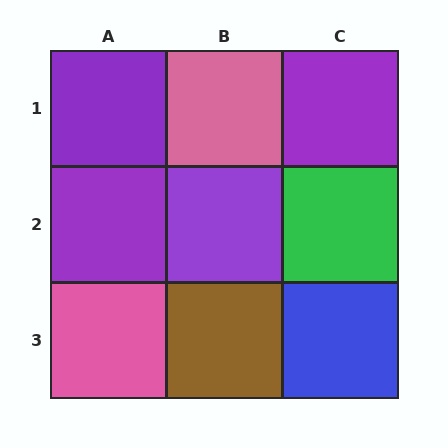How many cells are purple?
4 cells are purple.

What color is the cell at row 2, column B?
Purple.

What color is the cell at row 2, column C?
Green.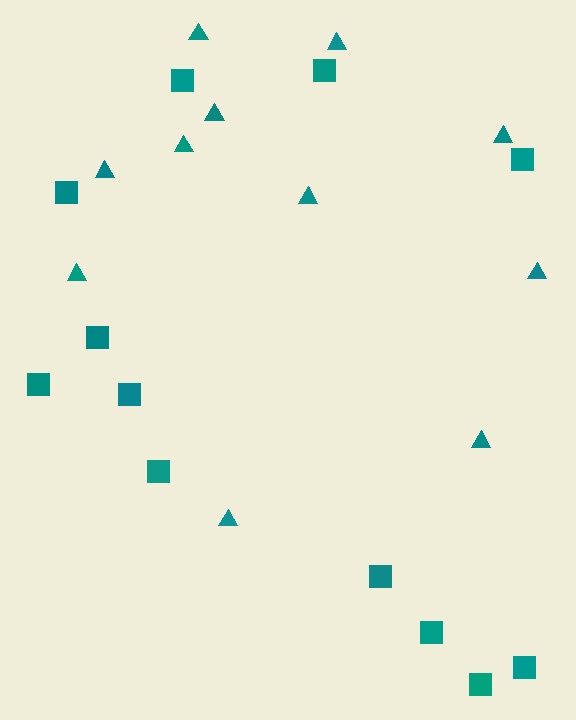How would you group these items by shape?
There are 2 groups: one group of squares (12) and one group of triangles (11).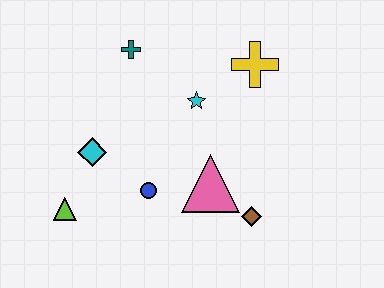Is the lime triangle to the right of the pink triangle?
No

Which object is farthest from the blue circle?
The yellow cross is farthest from the blue circle.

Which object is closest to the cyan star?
The yellow cross is closest to the cyan star.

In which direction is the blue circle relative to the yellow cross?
The blue circle is below the yellow cross.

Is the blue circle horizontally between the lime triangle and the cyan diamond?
No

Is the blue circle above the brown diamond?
Yes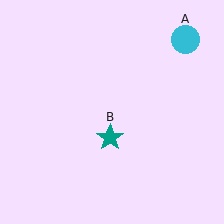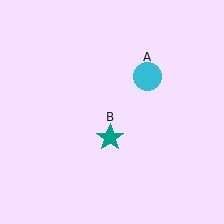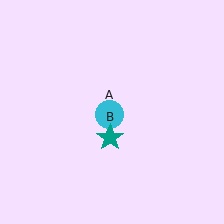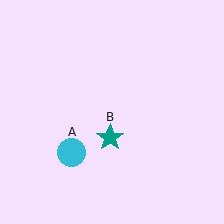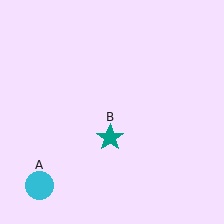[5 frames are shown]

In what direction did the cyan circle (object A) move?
The cyan circle (object A) moved down and to the left.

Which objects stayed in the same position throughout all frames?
Teal star (object B) remained stationary.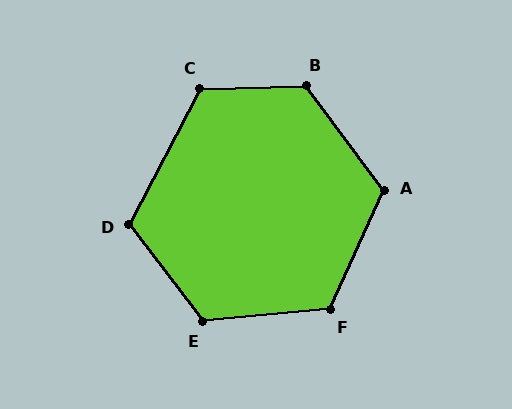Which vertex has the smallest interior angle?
D, at approximately 115 degrees.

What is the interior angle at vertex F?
Approximately 120 degrees (obtuse).